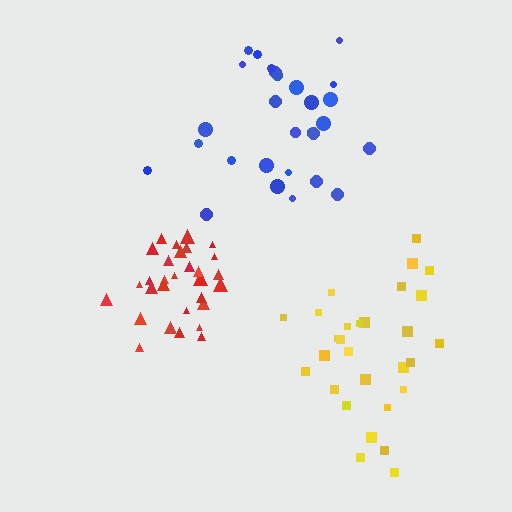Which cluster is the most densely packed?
Red.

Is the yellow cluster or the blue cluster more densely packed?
Blue.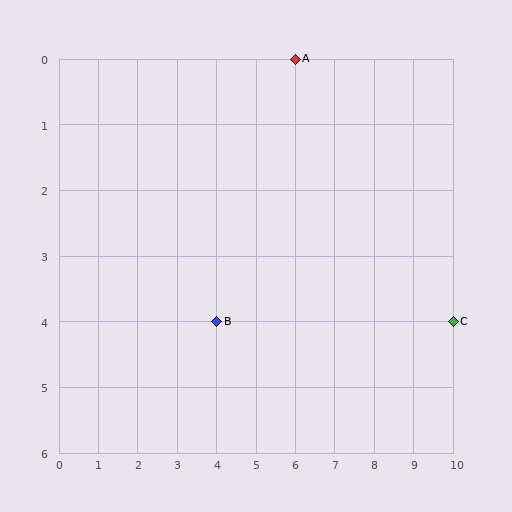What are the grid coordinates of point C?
Point C is at grid coordinates (10, 4).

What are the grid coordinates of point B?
Point B is at grid coordinates (4, 4).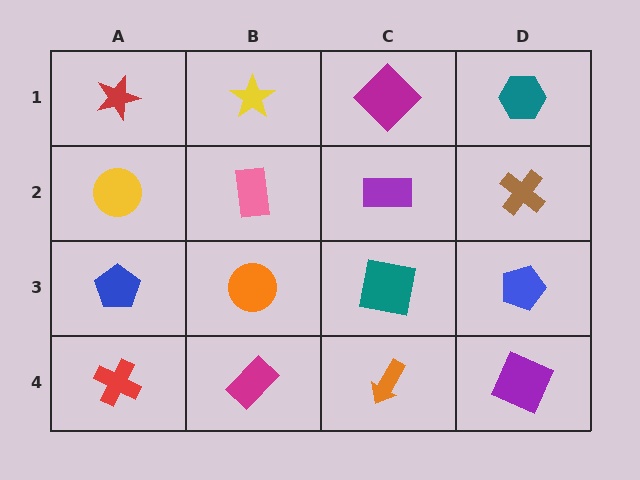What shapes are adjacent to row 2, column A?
A red star (row 1, column A), a blue pentagon (row 3, column A), a pink rectangle (row 2, column B).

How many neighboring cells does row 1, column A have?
2.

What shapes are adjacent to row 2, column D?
A teal hexagon (row 1, column D), a blue pentagon (row 3, column D), a purple rectangle (row 2, column C).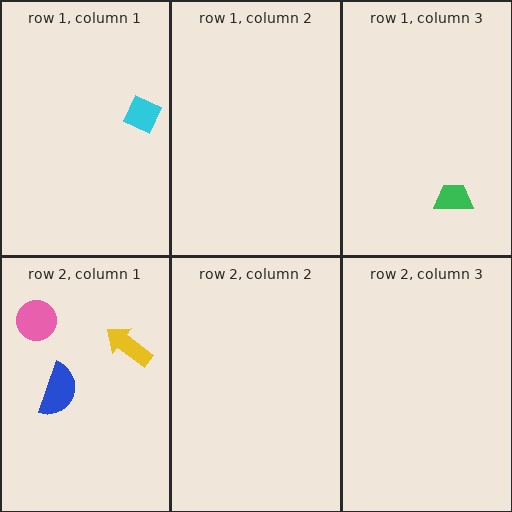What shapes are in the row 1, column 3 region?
The green trapezoid.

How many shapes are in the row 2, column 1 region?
3.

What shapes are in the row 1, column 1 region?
The cyan diamond.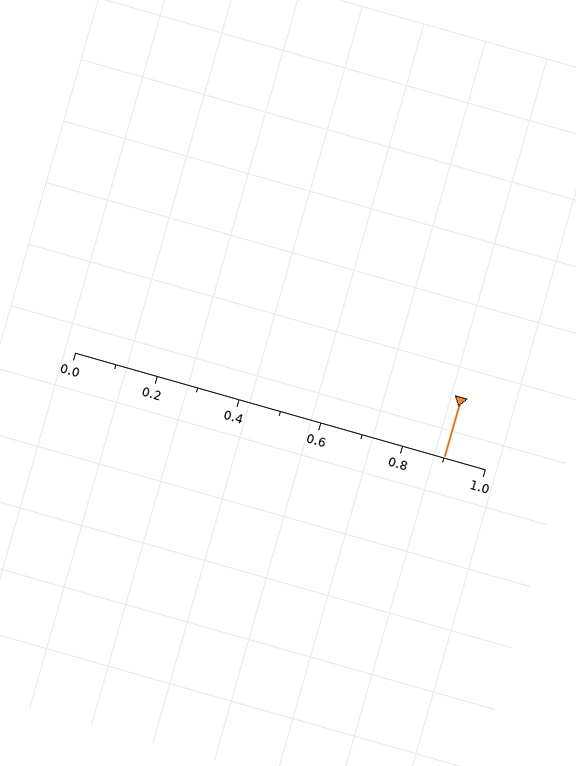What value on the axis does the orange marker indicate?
The marker indicates approximately 0.9.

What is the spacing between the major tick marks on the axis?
The major ticks are spaced 0.2 apart.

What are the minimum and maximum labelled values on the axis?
The axis runs from 0.0 to 1.0.